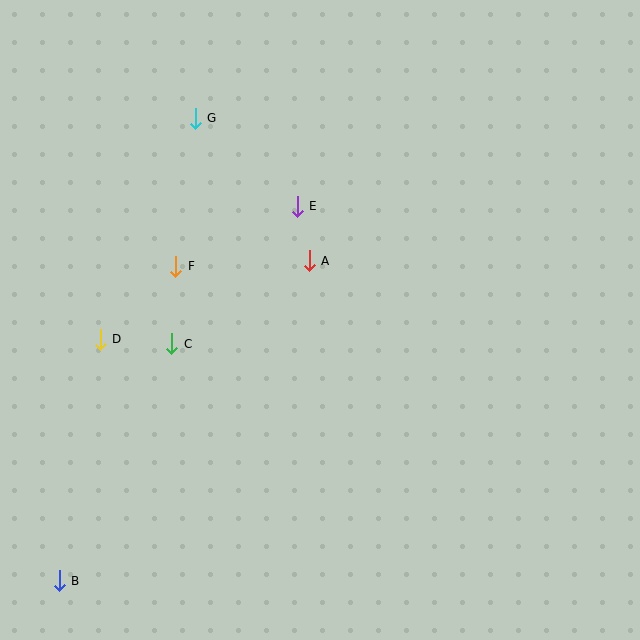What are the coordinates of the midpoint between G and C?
The midpoint between G and C is at (183, 231).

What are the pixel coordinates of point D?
Point D is at (100, 339).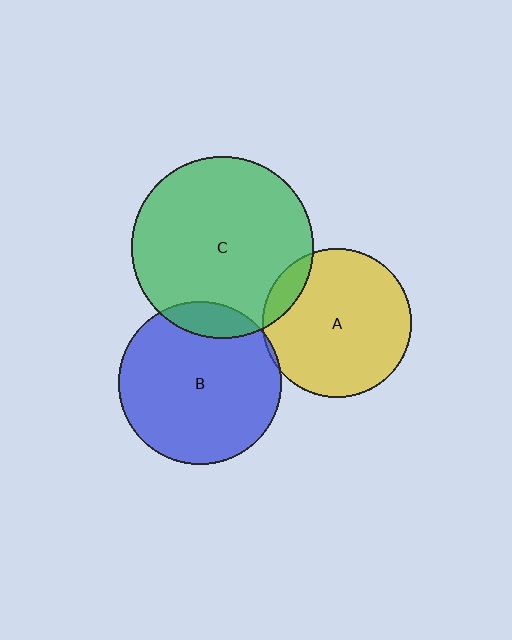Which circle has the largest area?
Circle C (green).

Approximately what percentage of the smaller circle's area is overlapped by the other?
Approximately 5%.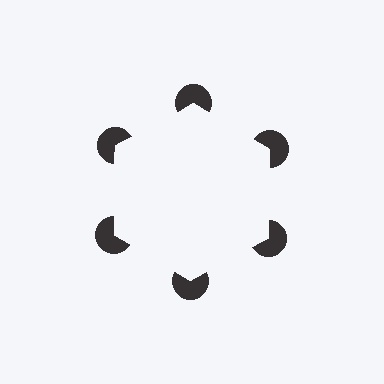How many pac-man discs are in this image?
There are 6 — one at each vertex of the illusory hexagon.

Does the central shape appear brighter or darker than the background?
It typically appears slightly brighter than the background, even though no actual brightness change is drawn.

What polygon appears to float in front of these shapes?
An illusory hexagon — its edges are inferred from the aligned wedge cuts in the pac-man discs, not physically drawn.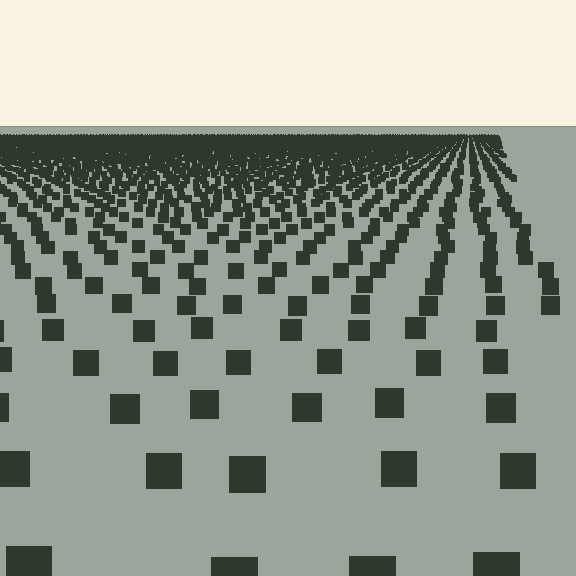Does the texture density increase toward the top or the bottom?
Density increases toward the top.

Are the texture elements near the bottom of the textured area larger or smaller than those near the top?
Larger. Near the bottom, elements are closer to the viewer and appear at a bigger on-screen size.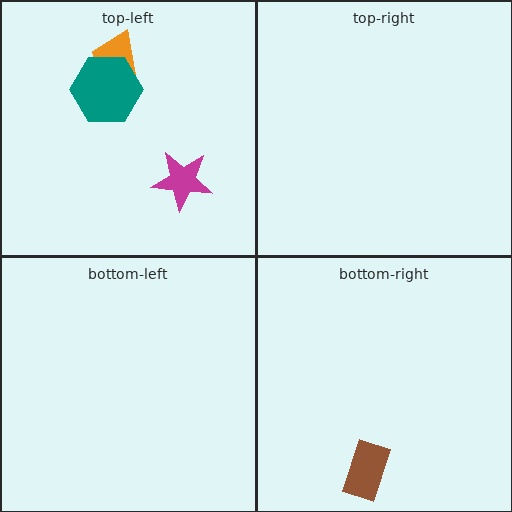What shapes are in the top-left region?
The orange trapezoid, the magenta star, the teal hexagon.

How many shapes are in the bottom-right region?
1.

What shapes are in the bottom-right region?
The brown rectangle.